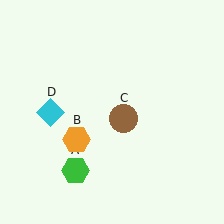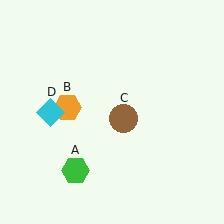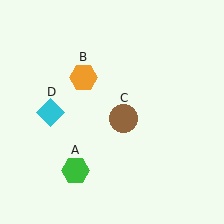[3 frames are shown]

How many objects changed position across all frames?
1 object changed position: orange hexagon (object B).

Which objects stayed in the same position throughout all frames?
Green hexagon (object A) and brown circle (object C) and cyan diamond (object D) remained stationary.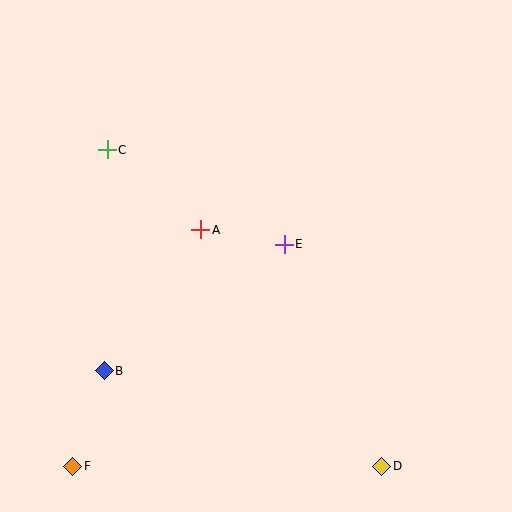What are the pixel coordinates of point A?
Point A is at (201, 230).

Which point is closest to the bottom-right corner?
Point D is closest to the bottom-right corner.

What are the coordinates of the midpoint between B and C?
The midpoint between B and C is at (106, 260).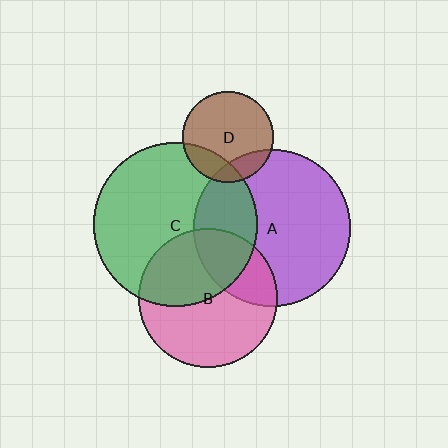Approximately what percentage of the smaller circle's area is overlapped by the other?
Approximately 30%.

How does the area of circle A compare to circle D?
Approximately 3.0 times.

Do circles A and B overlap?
Yes.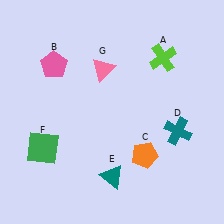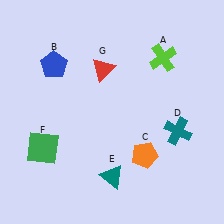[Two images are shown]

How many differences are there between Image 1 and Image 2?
There are 2 differences between the two images.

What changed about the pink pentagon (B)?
In Image 1, B is pink. In Image 2, it changed to blue.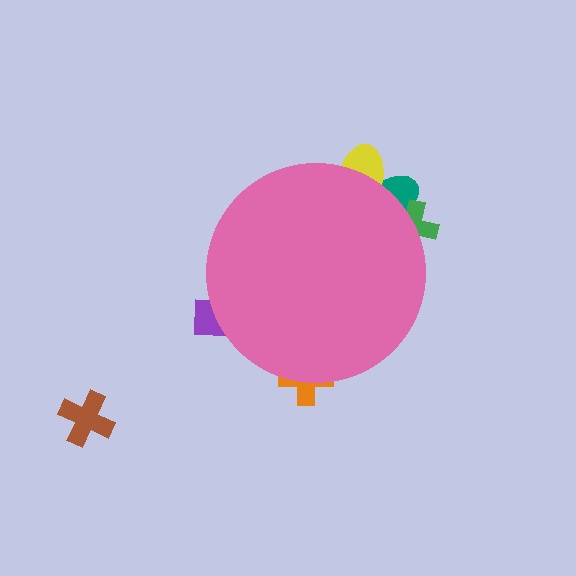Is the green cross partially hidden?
Yes, the green cross is partially hidden behind the pink circle.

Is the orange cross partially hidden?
Yes, the orange cross is partially hidden behind the pink circle.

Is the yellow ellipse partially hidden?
Yes, the yellow ellipse is partially hidden behind the pink circle.